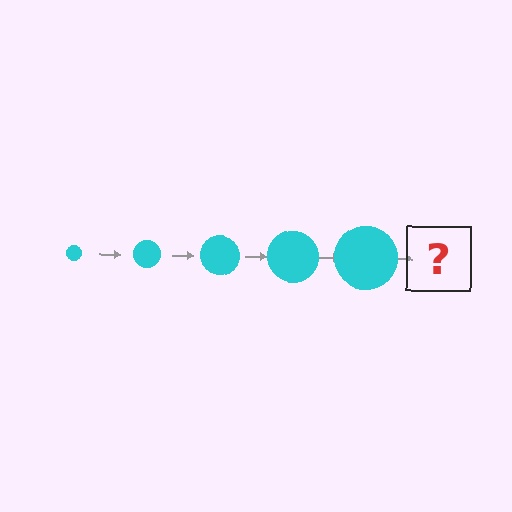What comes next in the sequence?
The next element should be a cyan circle, larger than the previous one.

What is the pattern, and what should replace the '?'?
The pattern is that the circle gets progressively larger each step. The '?' should be a cyan circle, larger than the previous one.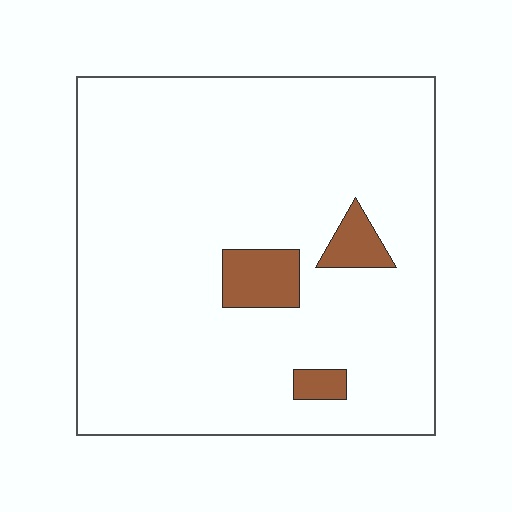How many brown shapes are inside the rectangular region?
3.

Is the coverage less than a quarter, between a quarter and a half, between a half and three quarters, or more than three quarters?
Less than a quarter.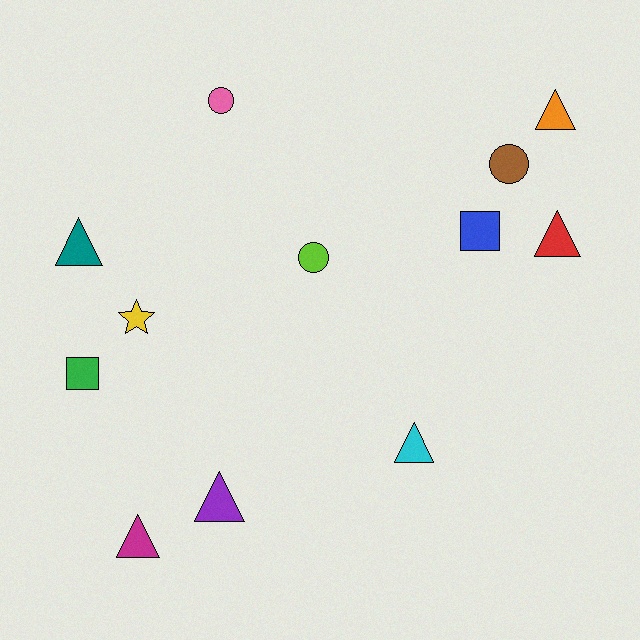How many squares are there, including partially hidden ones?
There are 2 squares.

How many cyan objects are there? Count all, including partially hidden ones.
There is 1 cyan object.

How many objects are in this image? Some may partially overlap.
There are 12 objects.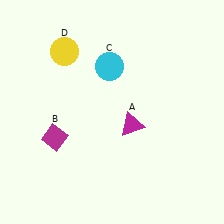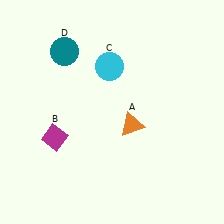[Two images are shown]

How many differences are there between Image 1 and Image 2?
There are 2 differences between the two images.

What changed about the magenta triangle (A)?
In Image 1, A is magenta. In Image 2, it changed to orange.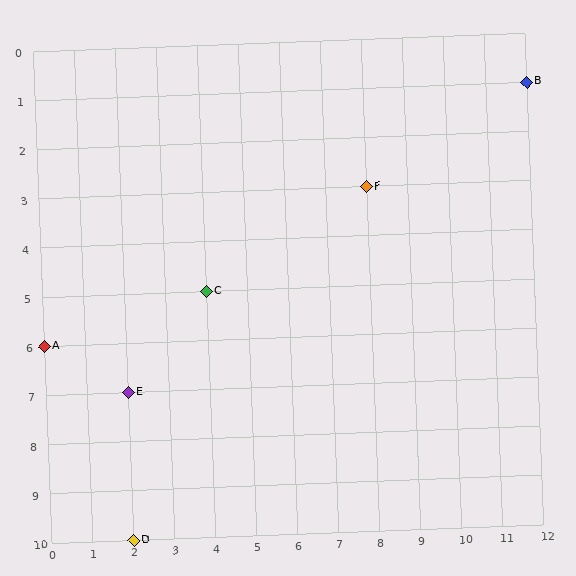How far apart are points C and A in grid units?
Points C and A are 4 columns and 1 row apart (about 4.1 grid units diagonally).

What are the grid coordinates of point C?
Point C is at grid coordinates (4, 5).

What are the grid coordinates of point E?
Point E is at grid coordinates (2, 7).